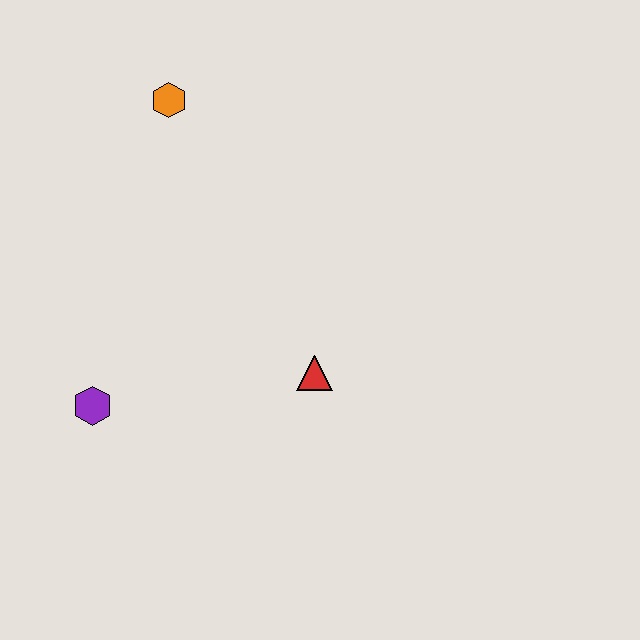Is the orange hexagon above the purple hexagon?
Yes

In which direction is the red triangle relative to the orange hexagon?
The red triangle is below the orange hexagon.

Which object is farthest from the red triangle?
The orange hexagon is farthest from the red triangle.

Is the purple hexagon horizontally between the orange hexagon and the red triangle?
No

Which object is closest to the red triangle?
The purple hexagon is closest to the red triangle.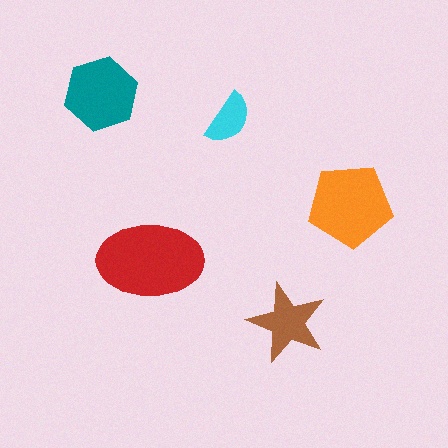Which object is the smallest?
The cyan semicircle.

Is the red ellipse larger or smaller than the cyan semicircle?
Larger.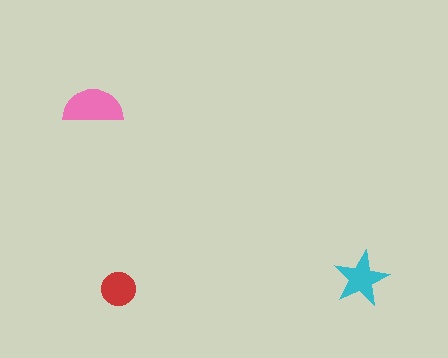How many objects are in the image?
There are 3 objects in the image.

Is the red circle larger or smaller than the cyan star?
Smaller.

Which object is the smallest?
The red circle.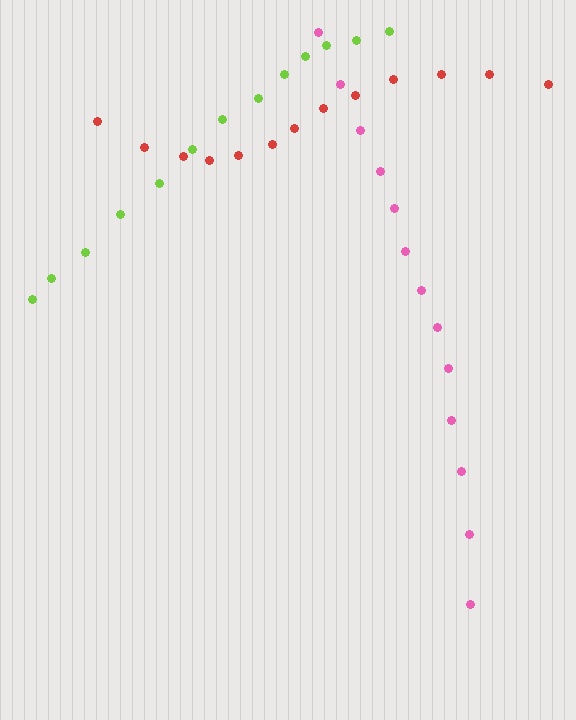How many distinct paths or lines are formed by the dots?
There are 3 distinct paths.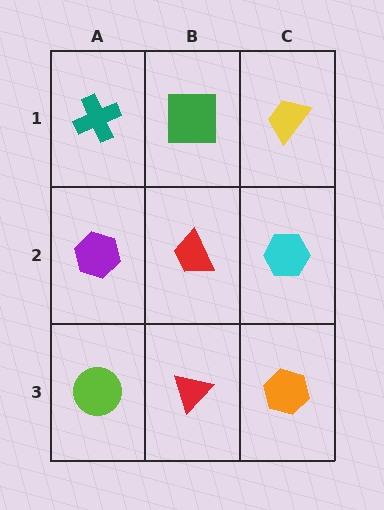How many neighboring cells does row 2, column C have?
3.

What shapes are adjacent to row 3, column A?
A purple hexagon (row 2, column A), a red triangle (row 3, column B).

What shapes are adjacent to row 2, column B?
A green square (row 1, column B), a red triangle (row 3, column B), a purple hexagon (row 2, column A), a cyan hexagon (row 2, column C).